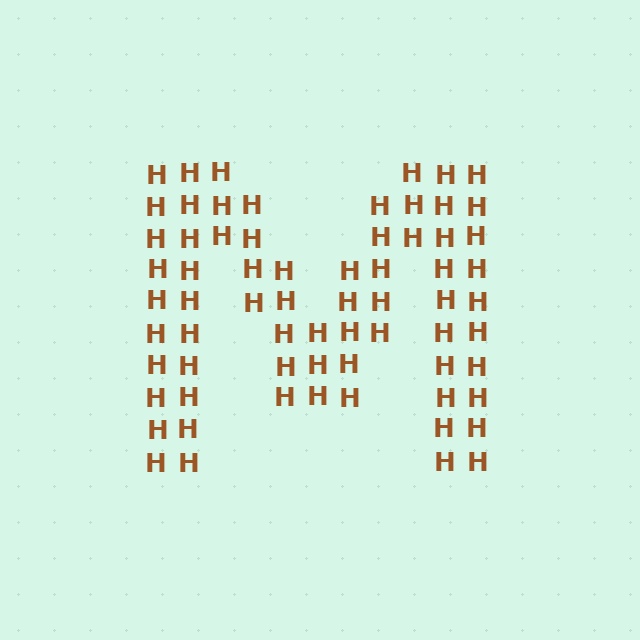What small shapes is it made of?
It is made of small letter H's.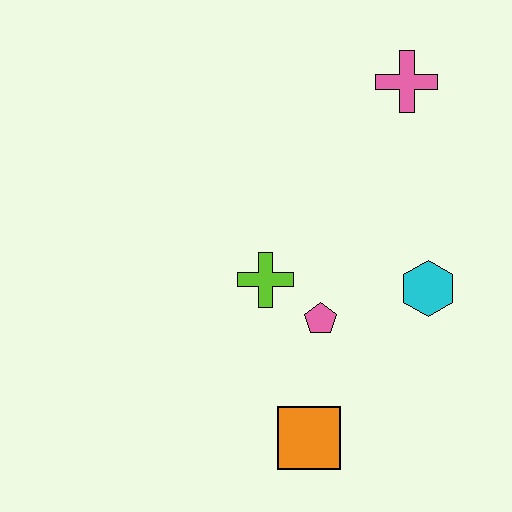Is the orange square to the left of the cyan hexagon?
Yes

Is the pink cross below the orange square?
No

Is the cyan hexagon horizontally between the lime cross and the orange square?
No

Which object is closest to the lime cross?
The pink pentagon is closest to the lime cross.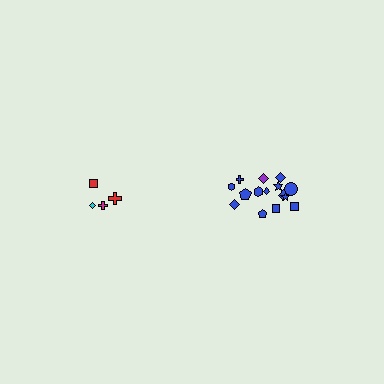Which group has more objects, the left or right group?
The right group.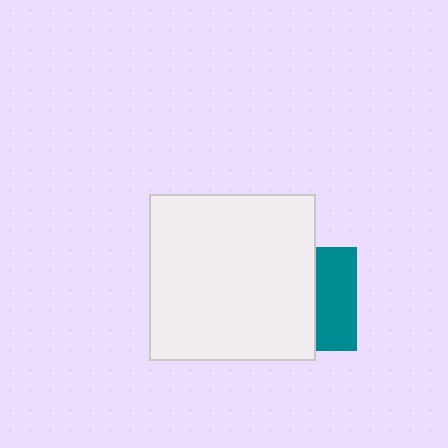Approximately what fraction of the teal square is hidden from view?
Roughly 60% of the teal square is hidden behind the white square.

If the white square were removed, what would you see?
You would see the complete teal square.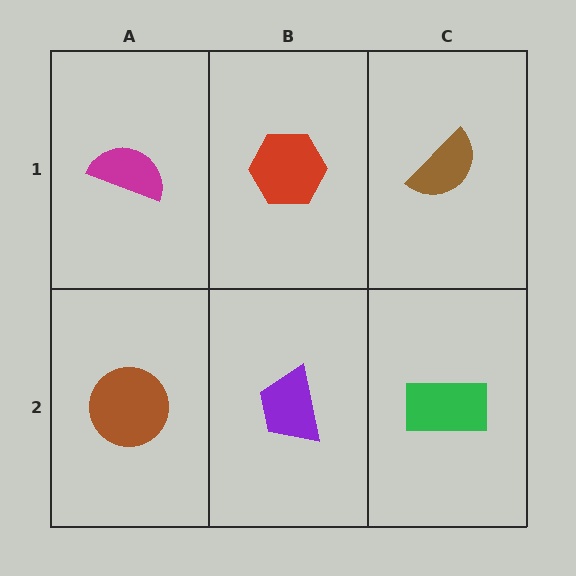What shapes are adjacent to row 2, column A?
A magenta semicircle (row 1, column A), a purple trapezoid (row 2, column B).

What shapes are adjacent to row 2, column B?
A red hexagon (row 1, column B), a brown circle (row 2, column A), a green rectangle (row 2, column C).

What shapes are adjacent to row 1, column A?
A brown circle (row 2, column A), a red hexagon (row 1, column B).